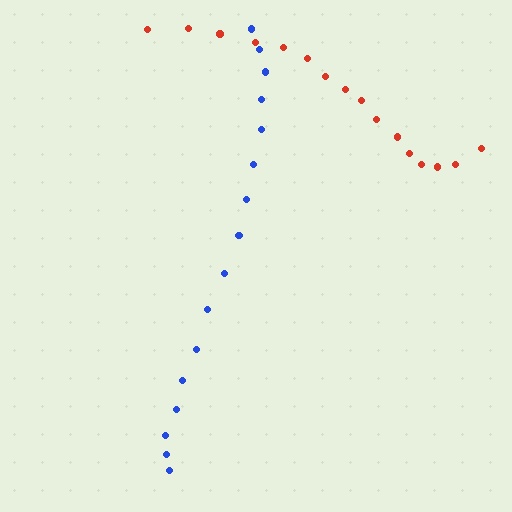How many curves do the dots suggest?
There are 2 distinct paths.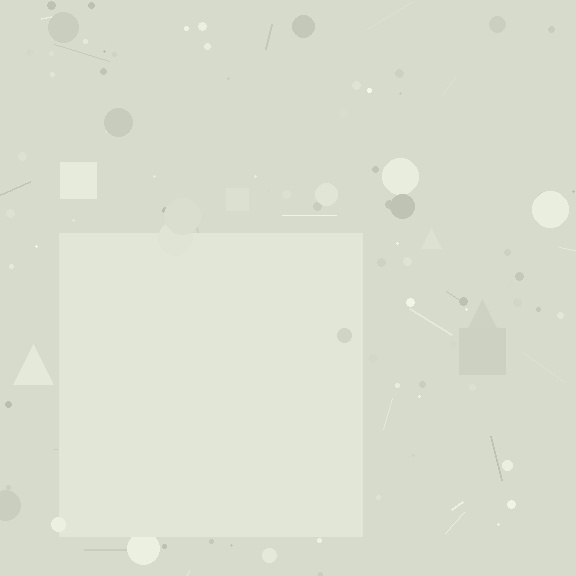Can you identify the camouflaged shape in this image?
The camouflaged shape is a square.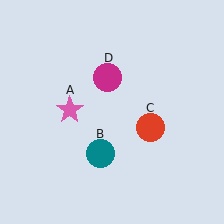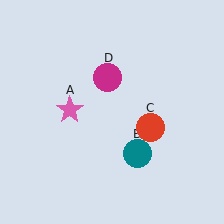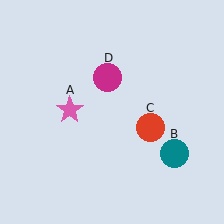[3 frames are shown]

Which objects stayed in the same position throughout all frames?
Pink star (object A) and red circle (object C) and magenta circle (object D) remained stationary.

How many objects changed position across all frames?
1 object changed position: teal circle (object B).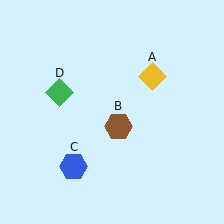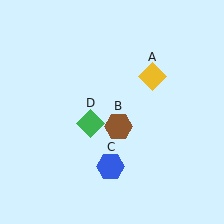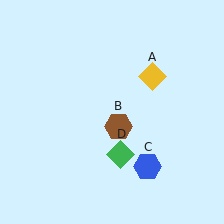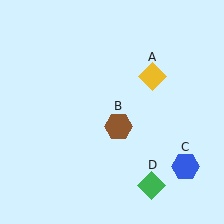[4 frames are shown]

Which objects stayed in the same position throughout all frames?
Yellow diamond (object A) and brown hexagon (object B) remained stationary.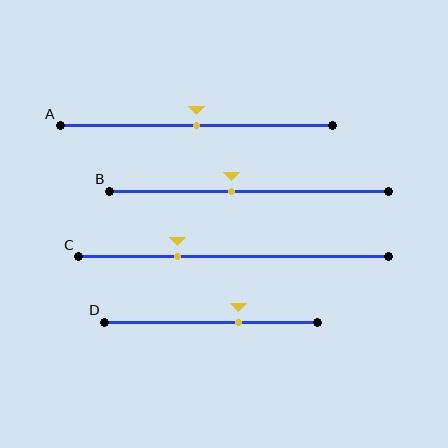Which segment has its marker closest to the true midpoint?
Segment A has its marker closest to the true midpoint.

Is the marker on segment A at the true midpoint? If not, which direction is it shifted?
Yes, the marker on segment A is at the true midpoint.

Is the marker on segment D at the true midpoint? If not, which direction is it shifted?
No, the marker on segment D is shifted to the right by about 13% of the segment length.